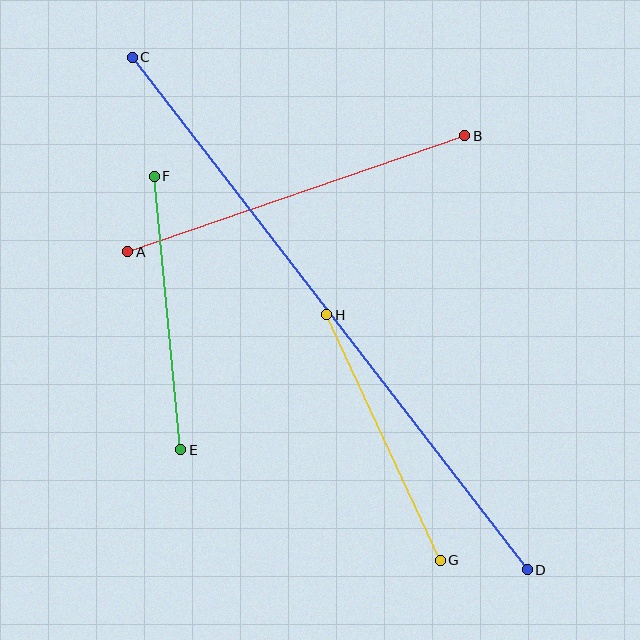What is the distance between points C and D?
The distance is approximately 647 pixels.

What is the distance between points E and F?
The distance is approximately 275 pixels.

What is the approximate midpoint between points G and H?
The midpoint is at approximately (384, 437) pixels.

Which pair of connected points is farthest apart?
Points C and D are farthest apart.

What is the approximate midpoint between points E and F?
The midpoint is at approximately (168, 313) pixels.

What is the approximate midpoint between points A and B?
The midpoint is at approximately (296, 194) pixels.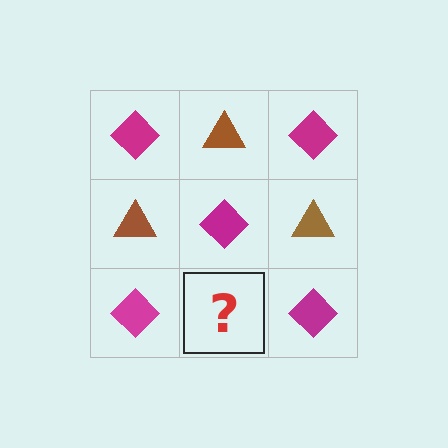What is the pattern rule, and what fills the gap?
The rule is that it alternates magenta diamond and brown triangle in a checkerboard pattern. The gap should be filled with a brown triangle.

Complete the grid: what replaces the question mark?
The question mark should be replaced with a brown triangle.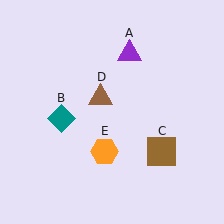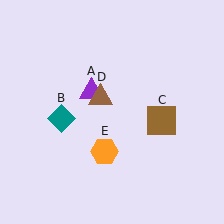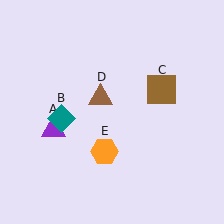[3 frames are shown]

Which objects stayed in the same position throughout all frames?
Teal diamond (object B) and brown triangle (object D) and orange hexagon (object E) remained stationary.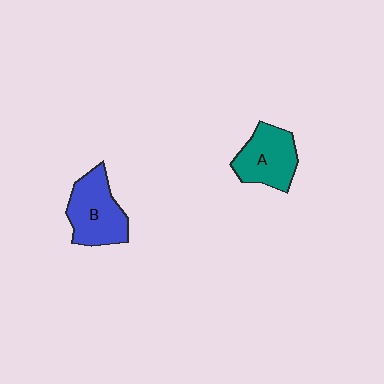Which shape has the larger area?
Shape B (blue).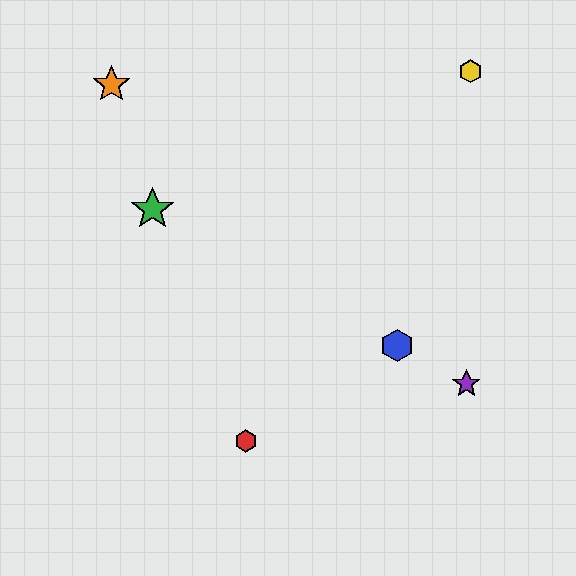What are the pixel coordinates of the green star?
The green star is at (152, 209).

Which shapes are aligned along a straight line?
The blue hexagon, the green star, the purple star are aligned along a straight line.